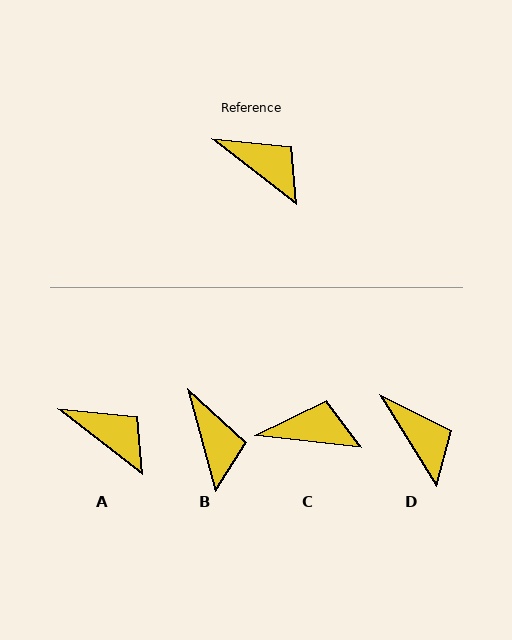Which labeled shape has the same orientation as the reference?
A.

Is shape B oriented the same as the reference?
No, it is off by about 37 degrees.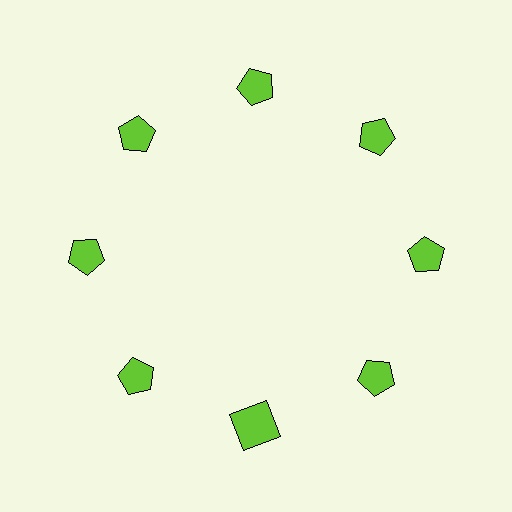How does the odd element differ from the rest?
It has a different shape: square instead of pentagon.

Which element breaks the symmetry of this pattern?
The lime square at roughly the 6 o'clock position breaks the symmetry. All other shapes are lime pentagons.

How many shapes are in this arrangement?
There are 8 shapes arranged in a ring pattern.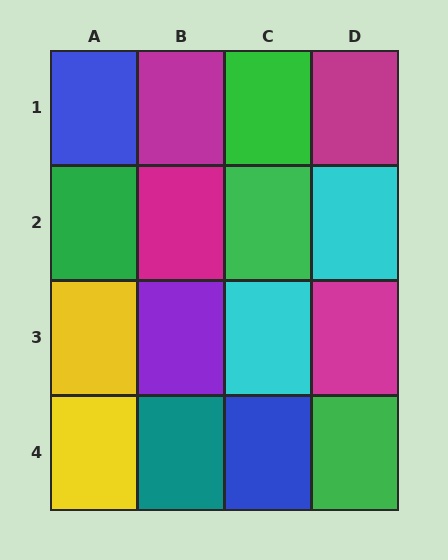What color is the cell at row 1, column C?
Green.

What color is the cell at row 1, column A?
Blue.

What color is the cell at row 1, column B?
Magenta.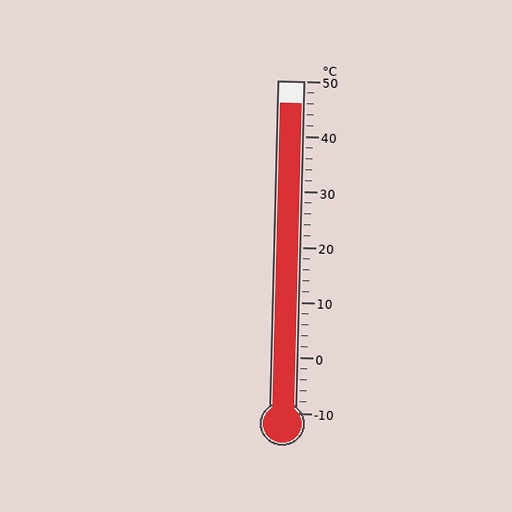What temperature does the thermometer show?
The thermometer shows approximately 46°C.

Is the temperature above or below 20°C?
The temperature is above 20°C.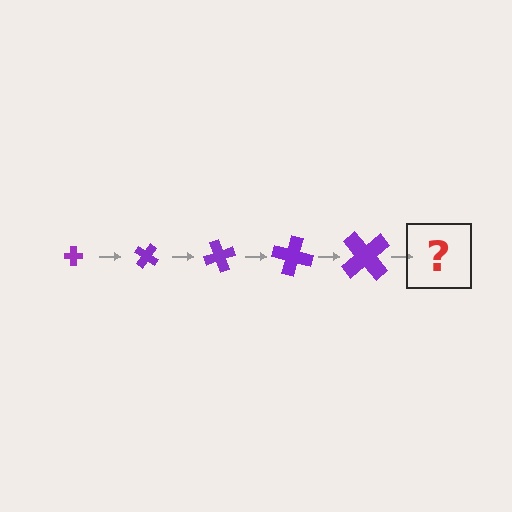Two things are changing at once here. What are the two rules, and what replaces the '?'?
The two rules are that the cross grows larger each step and it rotates 35 degrees each step. The '?' should be a cross, larger than the previous one and rotated 175 degrees from the start.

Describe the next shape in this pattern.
It should be a cross, larger than the previous one and rotated 175 degrees from the start.